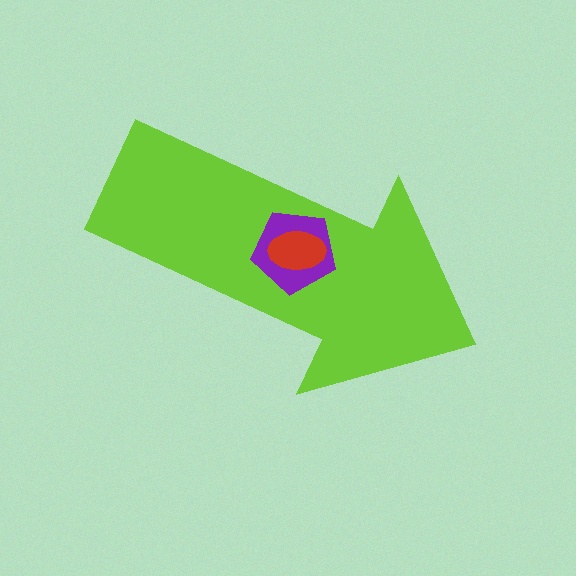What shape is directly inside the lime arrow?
The purple pentagon.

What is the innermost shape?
The red ellipse.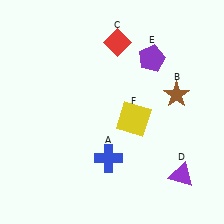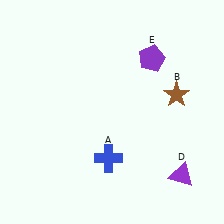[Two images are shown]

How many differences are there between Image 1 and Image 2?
There are 2 differences between the two images.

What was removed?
The yellow square (F), the red diamond (C) were removed in Image 2.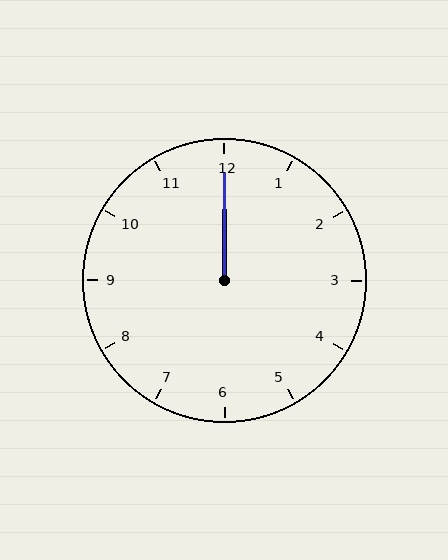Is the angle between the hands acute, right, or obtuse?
It is acute.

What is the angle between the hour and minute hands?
Approximately 0 degrees.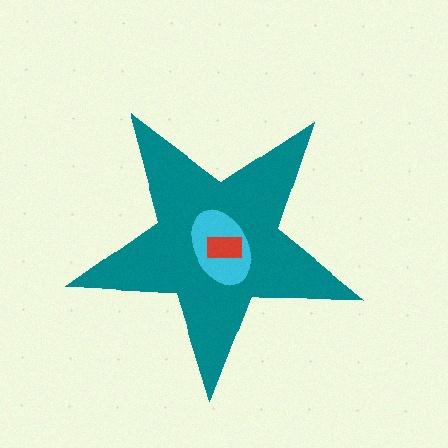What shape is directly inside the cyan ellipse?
The red rectangle.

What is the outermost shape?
The teal star.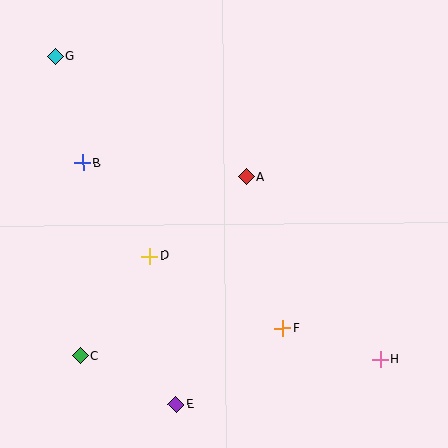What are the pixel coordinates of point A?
Point A is at (246, 177).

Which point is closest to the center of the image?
Point A at (246, 177) is closest to the center.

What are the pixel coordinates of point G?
Point G is at (55, 56).